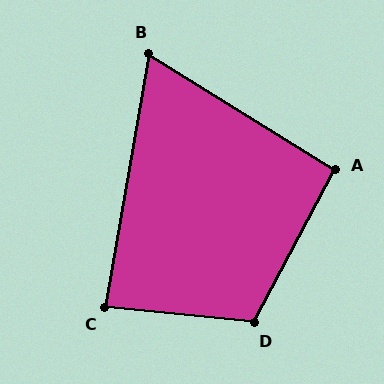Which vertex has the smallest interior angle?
B, at approximately 68 degrees.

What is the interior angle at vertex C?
Approximately 86 degrees (approximately right).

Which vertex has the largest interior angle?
D, at approximately 112 degrees.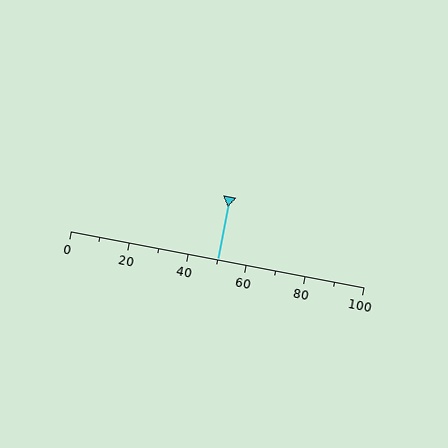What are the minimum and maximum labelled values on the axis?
The axis runs from 0 to 100.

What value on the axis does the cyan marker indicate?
The marker indicates approximately 50.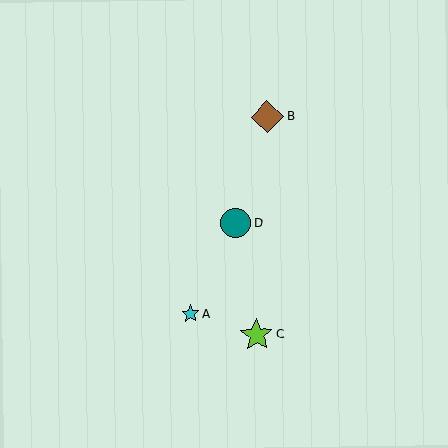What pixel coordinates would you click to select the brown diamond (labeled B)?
Click at (267, 117) to select the brown diamond B.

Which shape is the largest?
The lime star (labeled C) is the largest.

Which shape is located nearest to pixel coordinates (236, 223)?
The teal circle (labeled D) at (236, 223) is nearest to that location.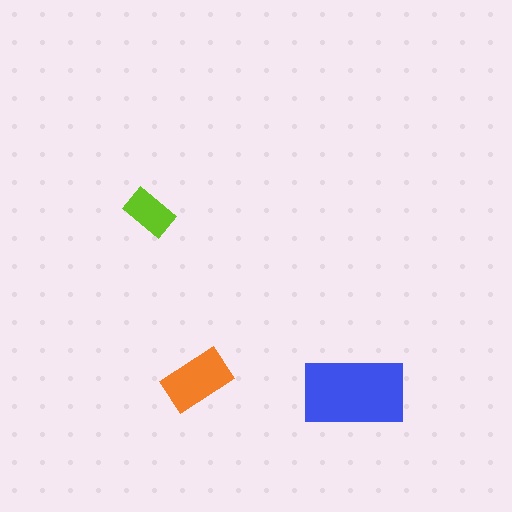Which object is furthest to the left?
The lime rectangle is leftmost.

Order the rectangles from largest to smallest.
the blue one, the orange one, the lime one.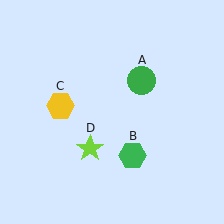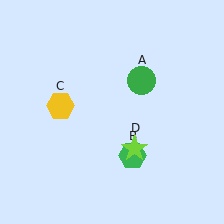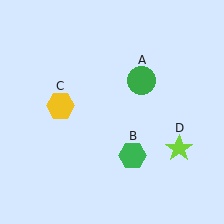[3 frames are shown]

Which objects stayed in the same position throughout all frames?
Green circle (object A) and green hexagon (object B) and yellow hexagon (object C) remained stationary.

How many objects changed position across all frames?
1 object changed position: lime star (object D).